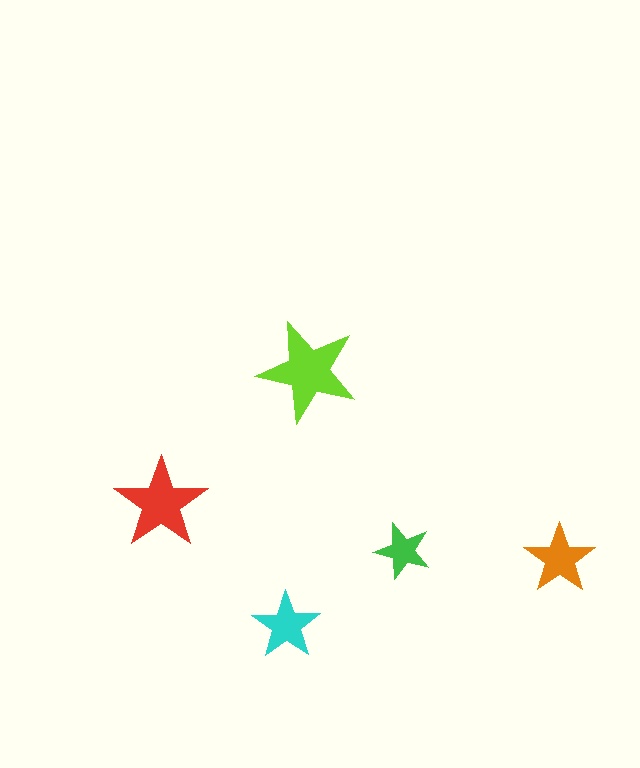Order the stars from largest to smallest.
the lime one, the red one, the orange one, the cyan one, the green one.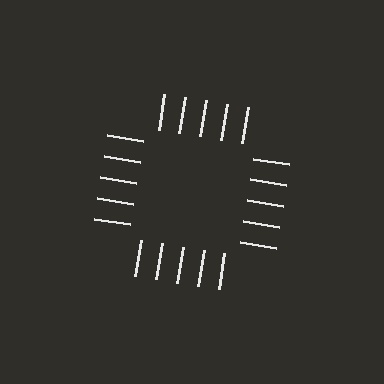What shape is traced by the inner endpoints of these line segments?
An illusory square — the line segments terminate on its edges but no continuous stroke is drawn.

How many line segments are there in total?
20 — 5 along each of the 4 edges.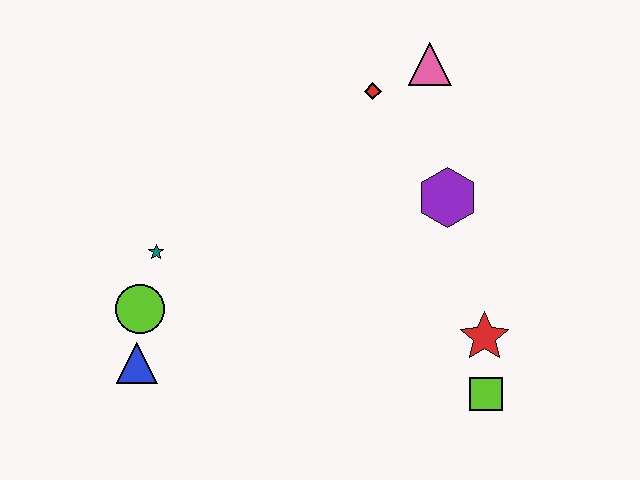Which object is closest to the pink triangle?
The red diamond is closest to the pink triangle.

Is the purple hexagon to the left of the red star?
Yes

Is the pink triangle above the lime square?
Yes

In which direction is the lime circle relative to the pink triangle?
The lime circle is to the left of the pink triangle.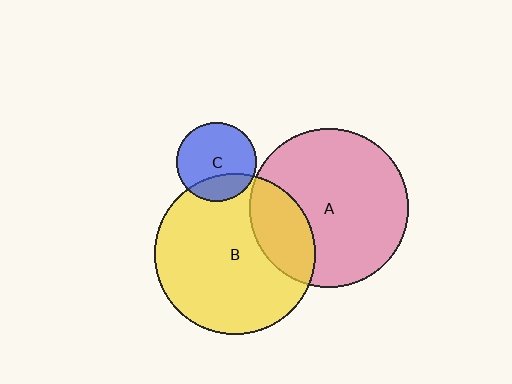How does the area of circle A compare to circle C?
Approximately 4.0 times.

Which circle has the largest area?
Circle B (yellow).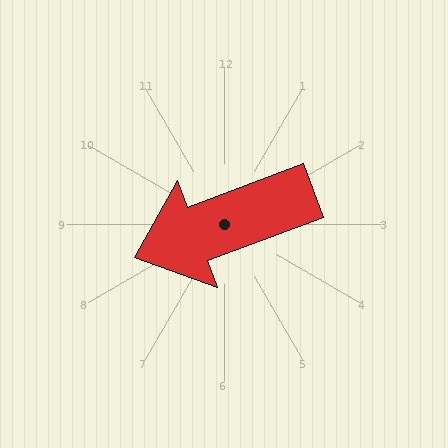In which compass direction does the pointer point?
West.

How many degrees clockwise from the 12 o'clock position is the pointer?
Approximately 250 degrees.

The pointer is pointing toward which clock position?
Roughly 8 o'clock.